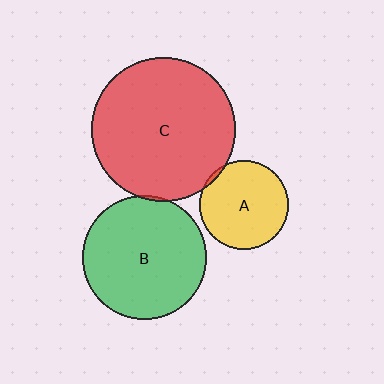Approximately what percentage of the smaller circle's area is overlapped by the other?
Approximately 5%.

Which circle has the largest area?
Circle C (red).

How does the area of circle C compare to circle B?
Approximately 1.3 times.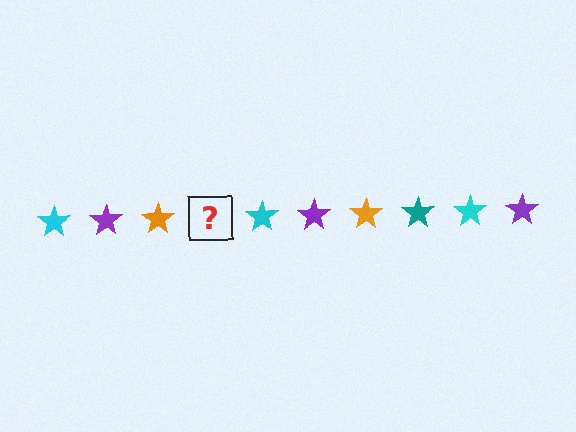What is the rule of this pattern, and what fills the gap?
The rule is that the pattern cycles through cyan, purple, orange, teal stars. The gap should be filled with a teal star.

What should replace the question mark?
The question mark should be replaced with a teal star.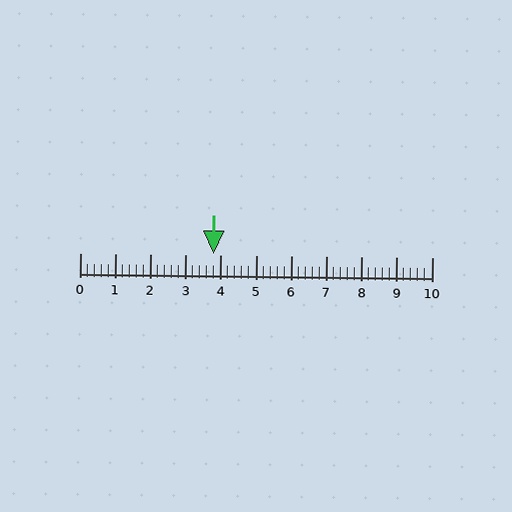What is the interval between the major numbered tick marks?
The major tick marks are spaced 1 units apart.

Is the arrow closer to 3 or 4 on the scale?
The arrow is closer to 4.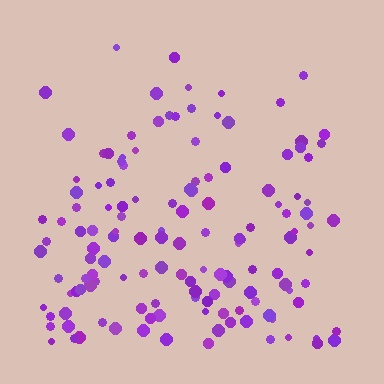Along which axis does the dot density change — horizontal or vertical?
Vertical.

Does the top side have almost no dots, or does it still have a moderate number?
Still a moderate number, just noticeably fewer than the bottom.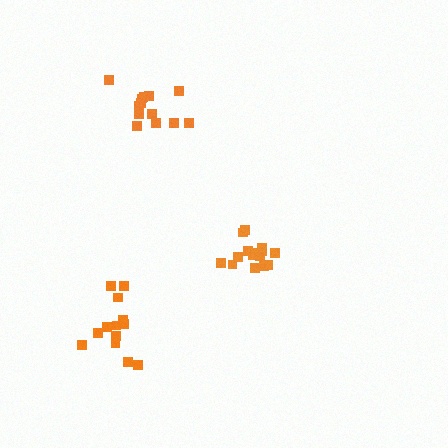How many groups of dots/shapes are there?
There are 3 groups.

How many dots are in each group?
Group 1: 13 dots, Group 2: 15 dots, Group 3: 13 dots (41 total).